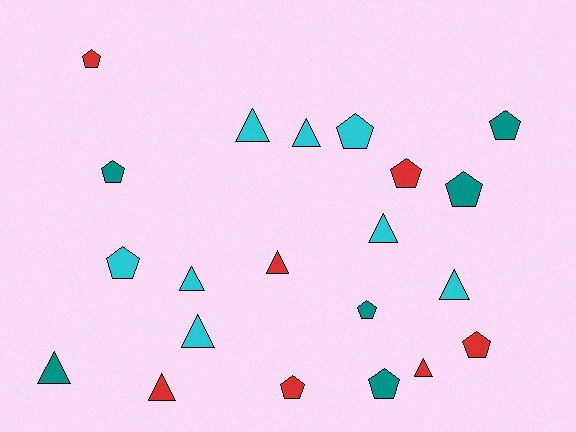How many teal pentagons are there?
There are 5 teal pentagons.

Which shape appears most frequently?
Pentagon, with 11 objects.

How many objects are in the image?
There are 21 objects.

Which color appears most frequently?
Cyan, with 8 objects.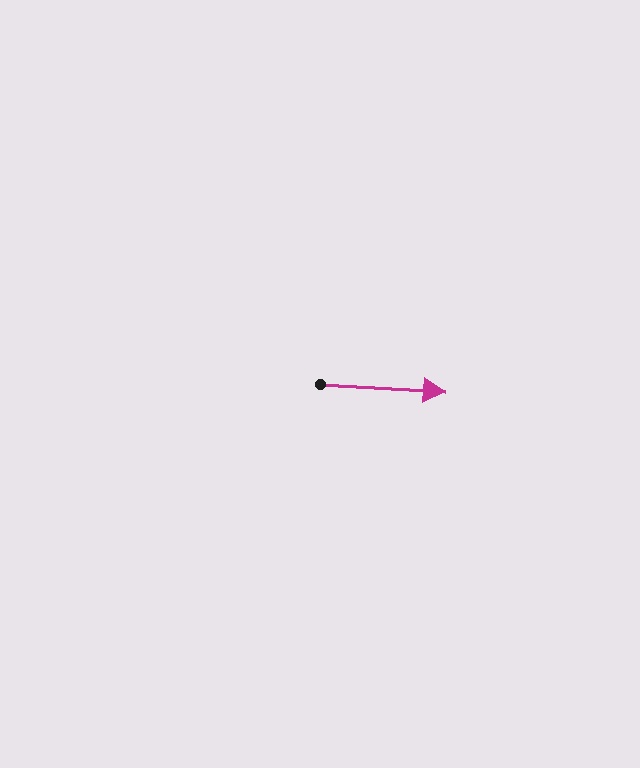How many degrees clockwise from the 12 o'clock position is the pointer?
Approximately 93 degrees.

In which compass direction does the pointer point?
East.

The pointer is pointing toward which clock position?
Roughly 3 o'clock.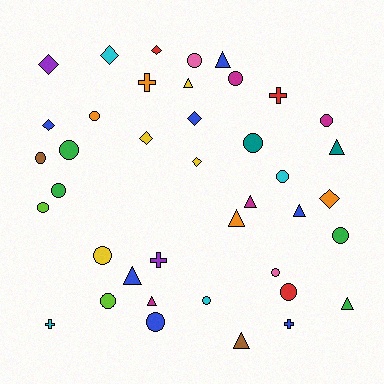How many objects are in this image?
There are 40 objects.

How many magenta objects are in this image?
There are 4 magenta objects.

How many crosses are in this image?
There are 5 crosses.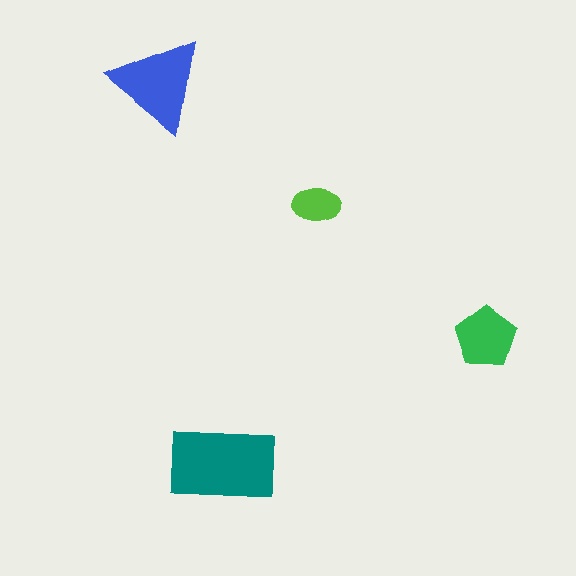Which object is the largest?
The teal rectangle.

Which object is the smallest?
The lime ellipse.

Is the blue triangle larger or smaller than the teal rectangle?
Smaller.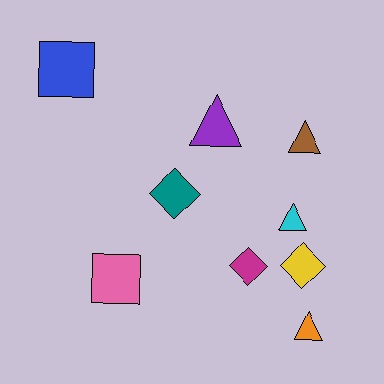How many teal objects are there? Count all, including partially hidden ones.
There is 1 teal object.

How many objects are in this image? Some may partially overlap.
There are 9 objects.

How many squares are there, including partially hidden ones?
There are 2 squares.